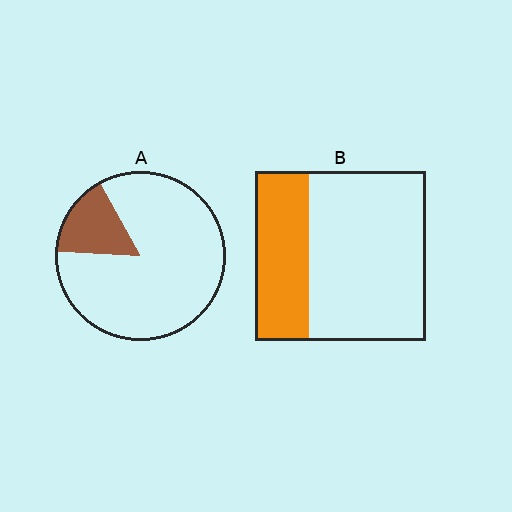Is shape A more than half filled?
No.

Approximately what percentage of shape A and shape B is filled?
A is approximately 15% and B is approximately 30%.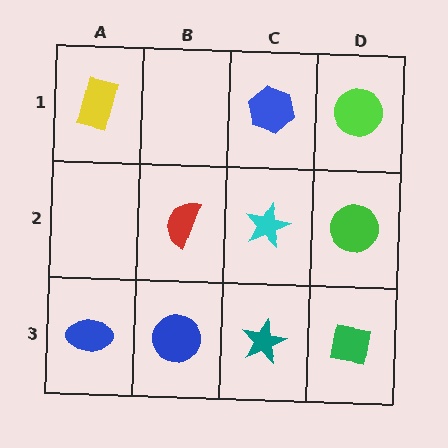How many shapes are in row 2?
3 shapes.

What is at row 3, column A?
A blue ellipse.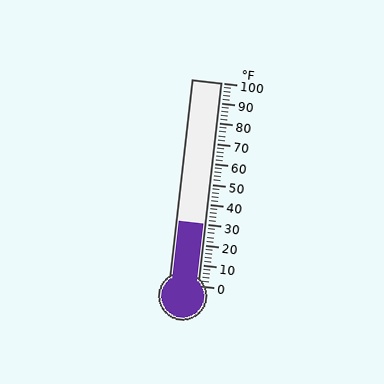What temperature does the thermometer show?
The thermometer shows approximately 30°F.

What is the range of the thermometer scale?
The thermometer scale ranges from 0°F to 100°F.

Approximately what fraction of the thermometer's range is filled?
The thermometer is filled to approximately 30% of its range.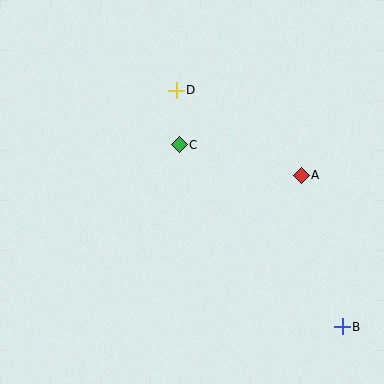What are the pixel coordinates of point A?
Point A is at (301, 175).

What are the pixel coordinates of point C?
Point C is at (179, 145).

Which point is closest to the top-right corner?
Point A is closest to the top-right corner.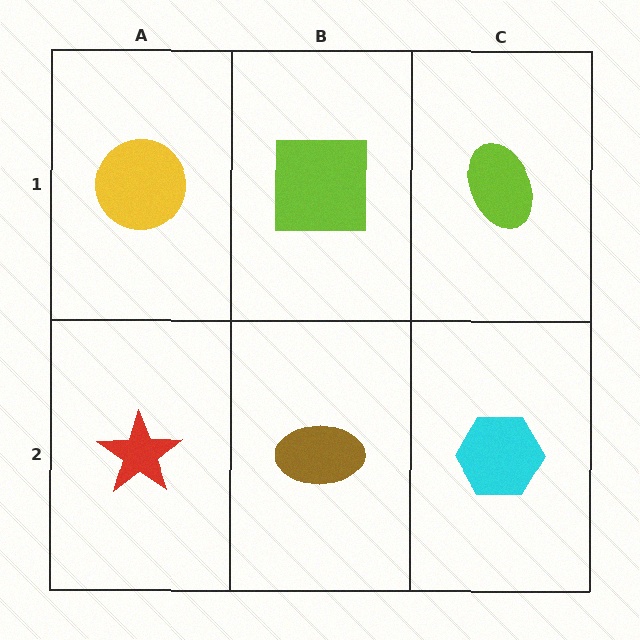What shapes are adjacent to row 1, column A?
A red star (row 2, column A), a lime square (row 1, column B).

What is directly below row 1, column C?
A cyan hexagon.